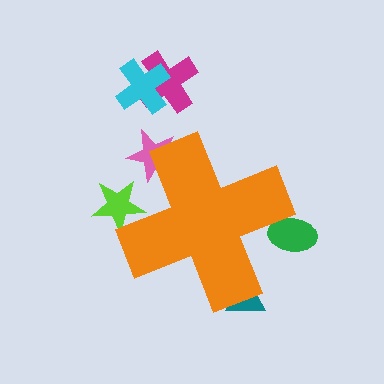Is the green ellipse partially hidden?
Yes, the green ellipse is partially hidden behind the orange cross.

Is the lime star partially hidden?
Yes, the lime star is partially hidden behind the orange cross.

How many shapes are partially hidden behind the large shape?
4 shapes are partially hidden.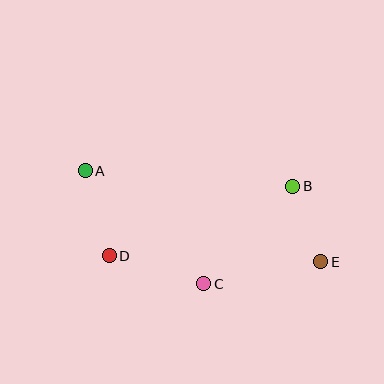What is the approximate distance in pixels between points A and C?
The distance between A and C is approximately 164 pixels.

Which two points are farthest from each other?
Points A and E are farthest from each other.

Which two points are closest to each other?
Points B and E are closest to each other.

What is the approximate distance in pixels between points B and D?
The distance between B and D is approximately 196 pixels.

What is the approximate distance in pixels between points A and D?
The distance between A and D is approximately 89 pixels.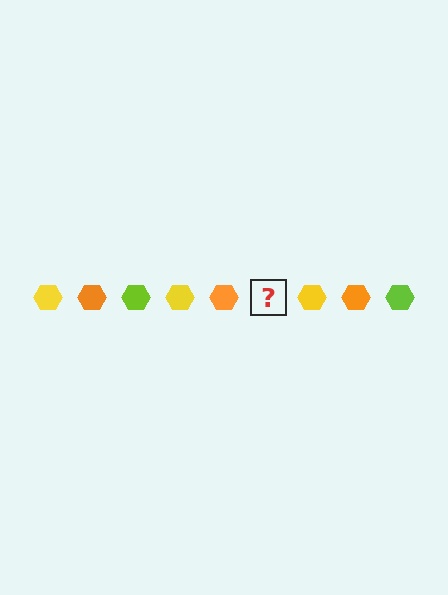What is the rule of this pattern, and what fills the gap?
The rule is that the pattern cycles through yellow, orange, lime hexagons. The gap should be filled with a lime hexagon.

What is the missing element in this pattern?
The missing element is a lime hexagon.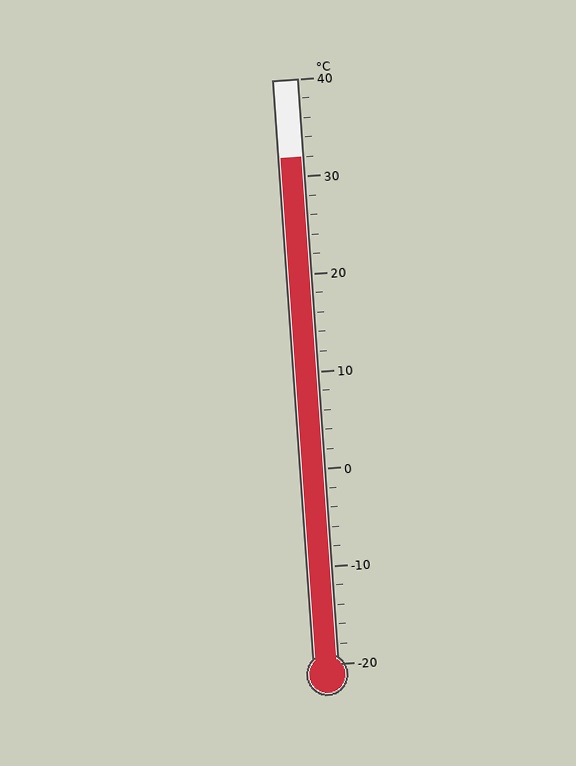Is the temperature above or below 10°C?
The temperature is above 10°C.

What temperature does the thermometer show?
The thermometer shows approximately 32°C.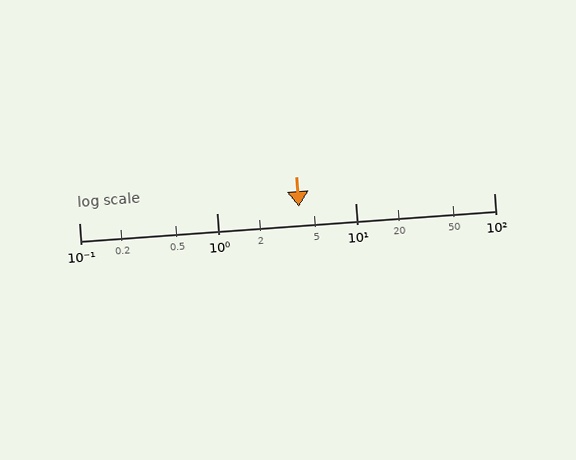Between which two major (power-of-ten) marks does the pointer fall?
The pointer is between 1 and 10.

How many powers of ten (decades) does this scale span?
The scale spans 3 decades, from 0.1 to 100.